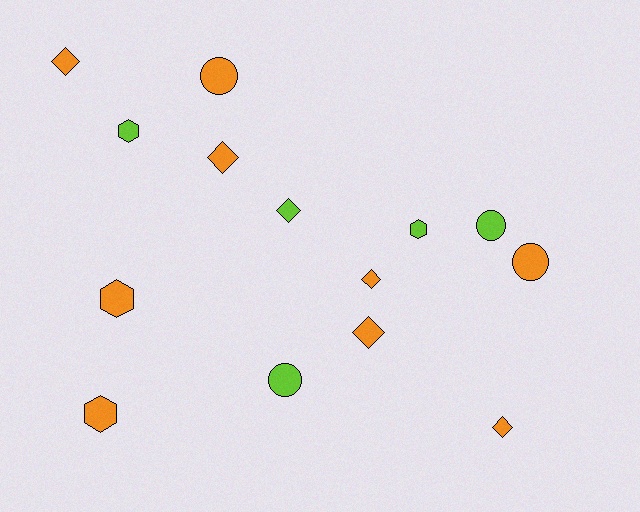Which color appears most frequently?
Orange, with 9 objects.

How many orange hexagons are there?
There are 2 orange hexagons.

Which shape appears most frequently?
Diamond, with 6 objects.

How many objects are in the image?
There are 14 objects.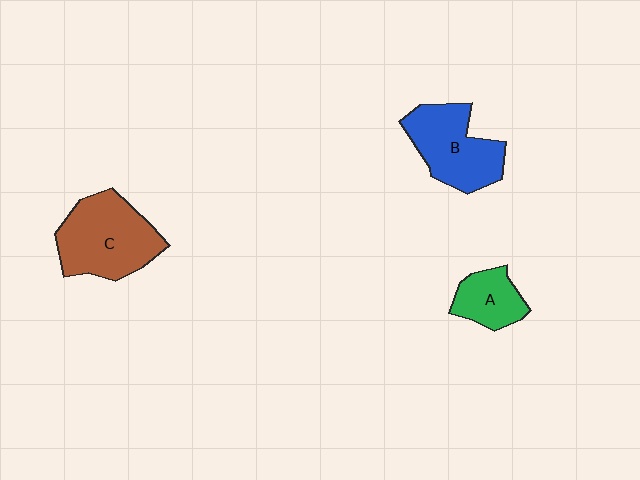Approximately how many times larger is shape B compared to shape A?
Approximately 1.8 times.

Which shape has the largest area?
Shape C (brown).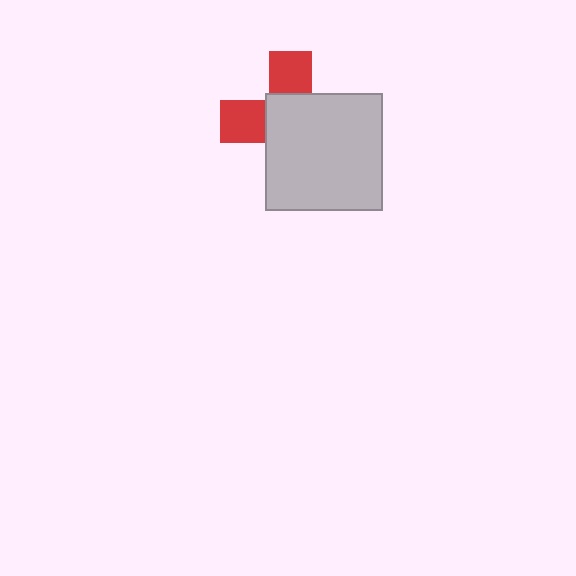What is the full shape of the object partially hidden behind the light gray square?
The partially hidden object is a red cross.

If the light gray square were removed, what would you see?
You would see the complete red cross.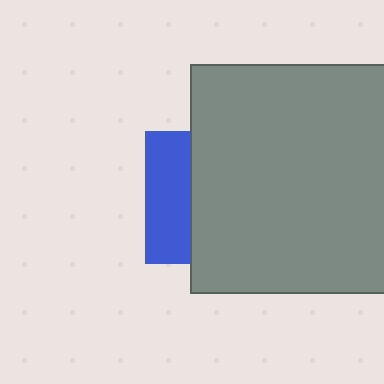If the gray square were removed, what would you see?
You would see the complete blue square.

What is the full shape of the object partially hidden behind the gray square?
The partially hidden object is a blue square.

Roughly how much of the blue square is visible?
A small part of it is visible (roughly 33%).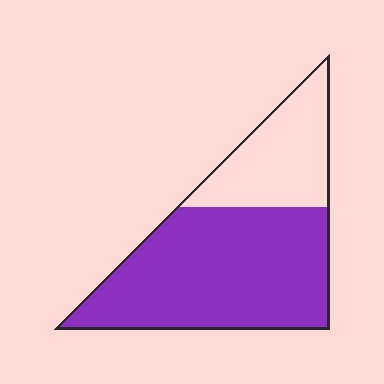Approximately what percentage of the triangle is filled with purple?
Approximately 70%.